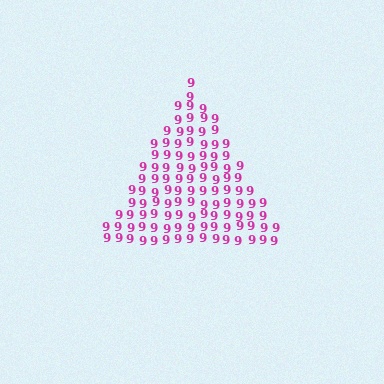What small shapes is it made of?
It is made of small digit 9's.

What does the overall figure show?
The overall figure shows a triangle.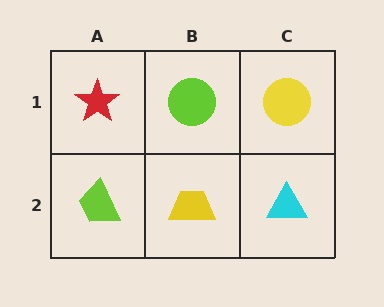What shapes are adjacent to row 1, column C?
A cyan triangle (row 2, column C), a lime circle (row 1, column B).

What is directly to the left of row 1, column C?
A lime circle.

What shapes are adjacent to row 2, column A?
A red star (row 1, column A), a yellow trapezoid (row 2, column B).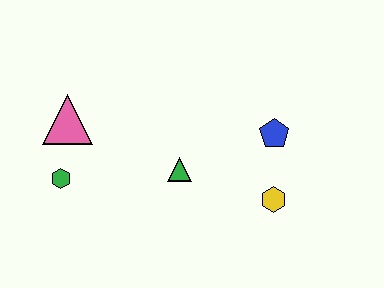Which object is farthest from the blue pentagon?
The green hexagon is farthest from the blue pentagon.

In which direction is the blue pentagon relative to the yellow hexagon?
The blue pentagon is above the yellow hexagon.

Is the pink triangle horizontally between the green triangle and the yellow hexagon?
No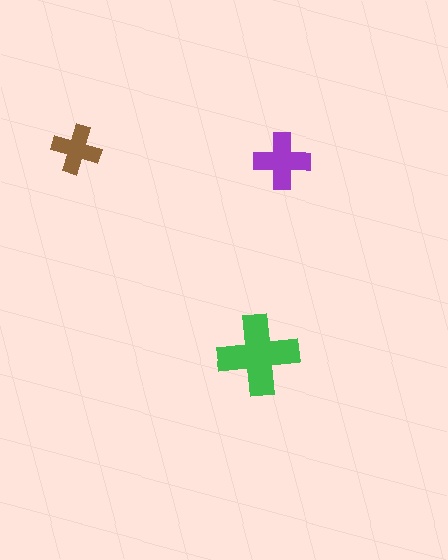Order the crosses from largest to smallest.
the green one, the purple one, the brown one.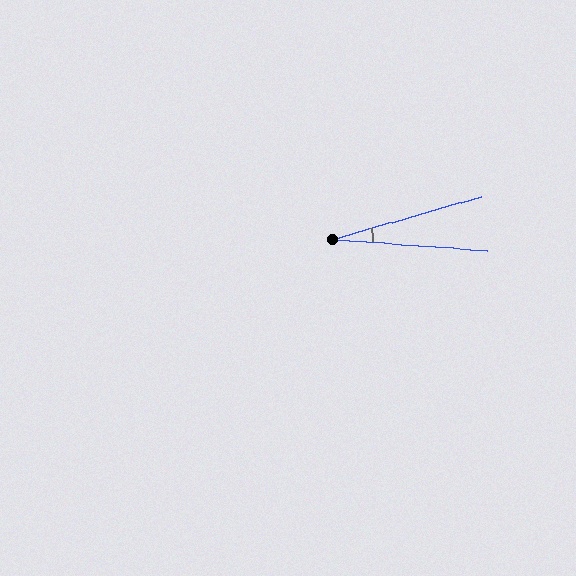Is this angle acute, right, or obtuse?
It is acute.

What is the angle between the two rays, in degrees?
Approximately 20 degrees.